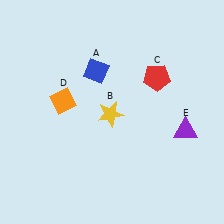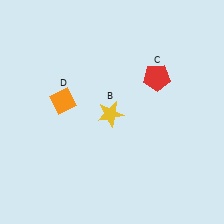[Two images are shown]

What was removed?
The purple triangle (E), the blue diamond (A) were removed in Image 2.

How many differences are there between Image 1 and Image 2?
There are 2 differences between the two images.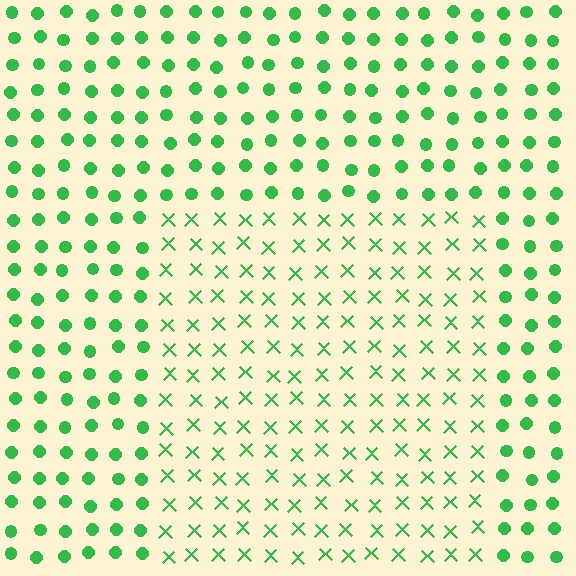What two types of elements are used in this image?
The image uses X marks inside the rectangle region and circles outside it.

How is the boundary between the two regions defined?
The boundary is defined by a change in element shape: X marks inside vs. circles outside. All elements share the same color and spacing.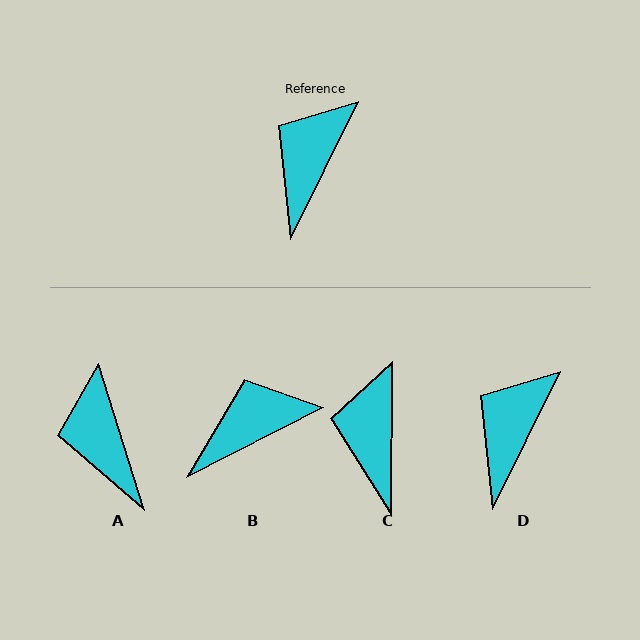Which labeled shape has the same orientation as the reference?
D.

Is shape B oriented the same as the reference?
No, it is off by about 37 degrees.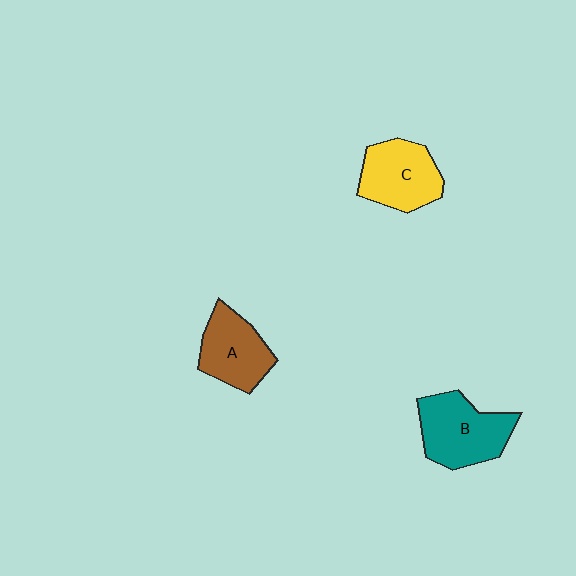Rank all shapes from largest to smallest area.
From largest to smallest: B (teal), C (yellow), A (brown).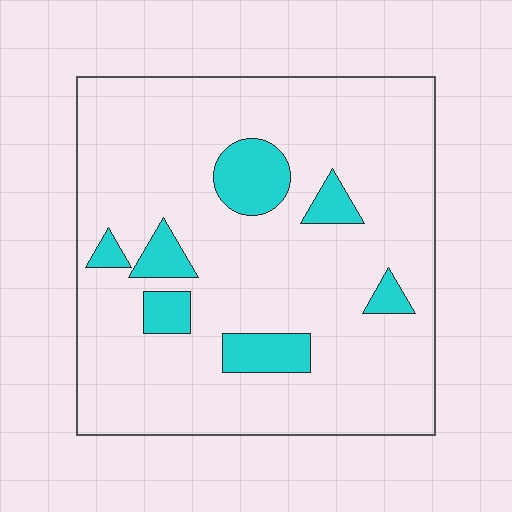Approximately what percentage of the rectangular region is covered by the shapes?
Approximately 15%.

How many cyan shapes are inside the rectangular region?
7.